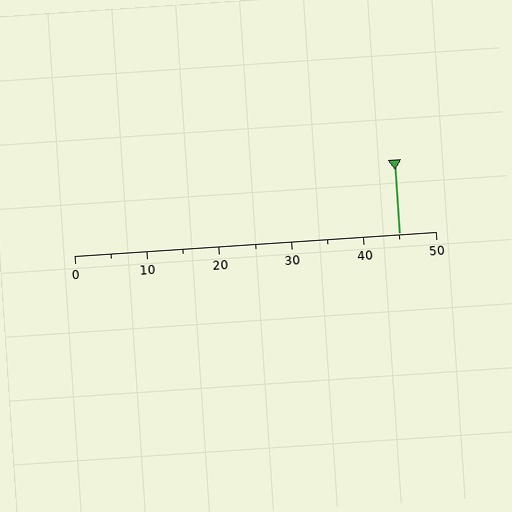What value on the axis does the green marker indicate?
The marker indicates approximately 45.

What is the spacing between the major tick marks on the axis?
The major ticks are spaced 10 apart.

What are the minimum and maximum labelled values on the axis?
The axis runs from 0 to 50.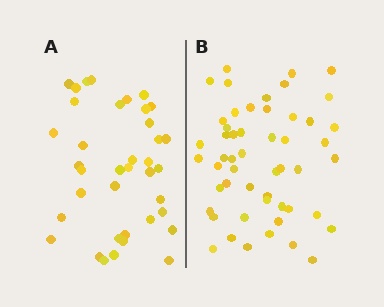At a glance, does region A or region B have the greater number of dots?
Region B (the right region) has more dots.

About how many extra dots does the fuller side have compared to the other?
Region B has approximately 15 more dots than region A.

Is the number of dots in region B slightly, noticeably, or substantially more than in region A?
Region B has noticeably more, but not dramatically so. The ratio is roughly 1.4 to 1.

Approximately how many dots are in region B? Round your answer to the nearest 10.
About 50 dots. (The exact count is 52, which rounds to 50.)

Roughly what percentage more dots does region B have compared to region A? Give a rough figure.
About 35% more.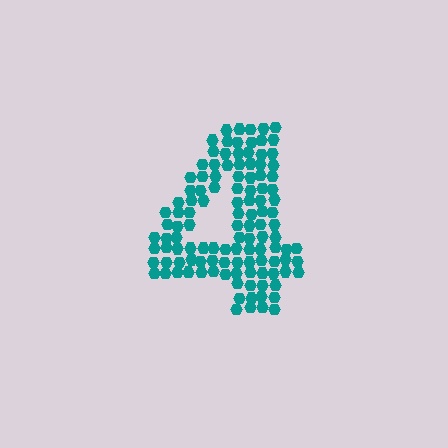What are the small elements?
The small elements are hexagons.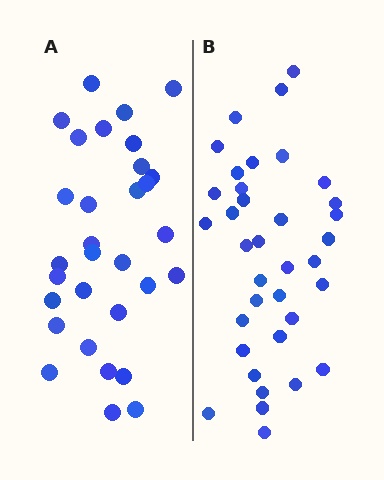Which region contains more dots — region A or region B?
Region B (the right region) has more dots.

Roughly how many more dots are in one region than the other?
Region B has about 5 more dots than region A.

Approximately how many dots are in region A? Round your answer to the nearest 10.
About 30 dots. (The exact count is 31, which rounds to 30.)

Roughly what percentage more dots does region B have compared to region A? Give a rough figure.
About 15% more.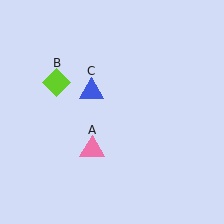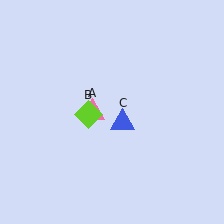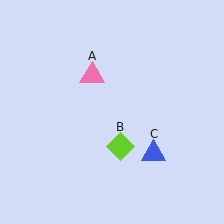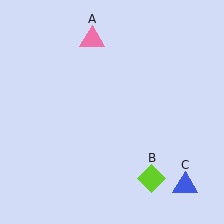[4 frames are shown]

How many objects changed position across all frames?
3 objects changed position: pink triangle (object A), lime diamond (object B), blue triangle (object C).